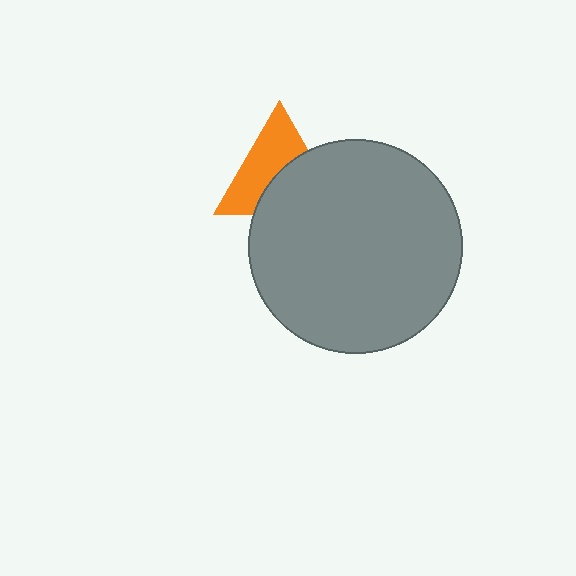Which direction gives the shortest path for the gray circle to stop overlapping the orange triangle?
Moving down gives the shortest separation.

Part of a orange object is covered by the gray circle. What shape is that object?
It is a triangle.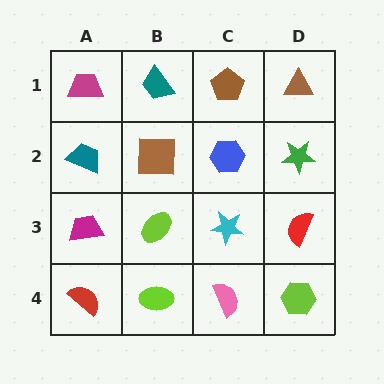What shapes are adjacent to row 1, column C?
A blue hexagon (row 2, column C), a teal trapezoid (row 1, column B), a brown triangle (row 1, column D).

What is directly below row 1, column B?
A brown square.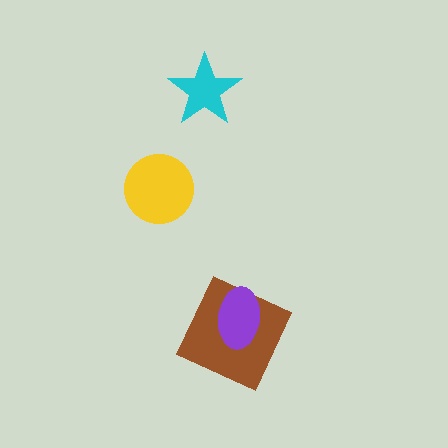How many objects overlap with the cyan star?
0 objects overlap with the cyan star.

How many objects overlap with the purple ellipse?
1 object overlaps with the purple ellipse.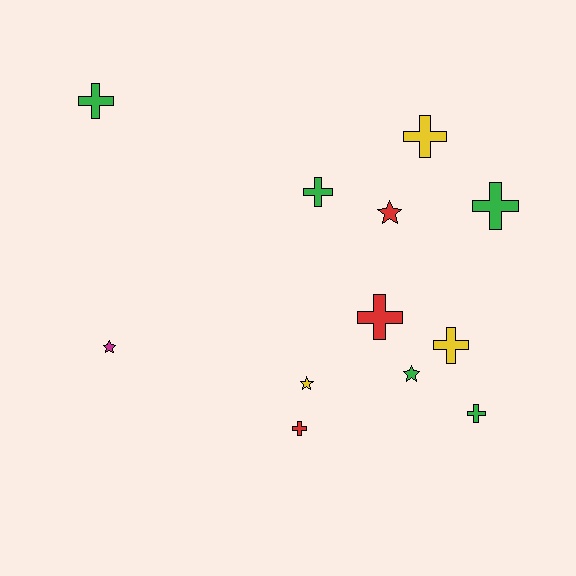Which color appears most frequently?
Green, with 5 objects.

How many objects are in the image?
There are 12 objects.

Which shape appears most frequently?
Cross, with 8 objects.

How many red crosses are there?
There are 2 red crosses.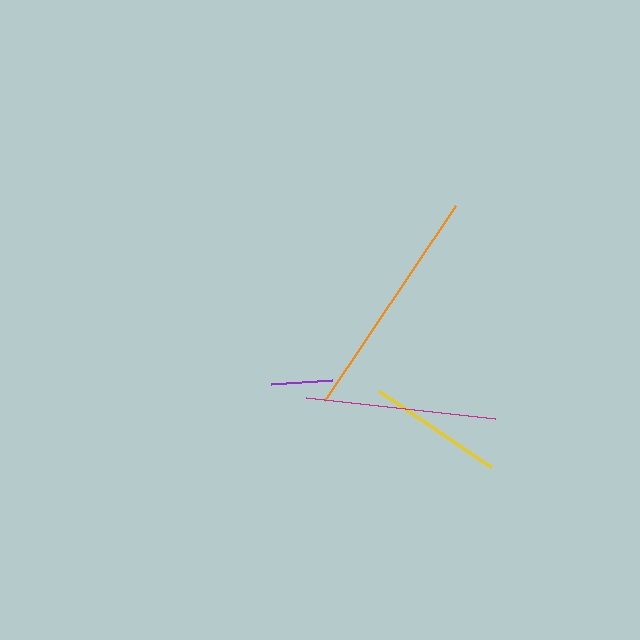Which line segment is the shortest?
The purple line is the shortest at approximately 61 pixels.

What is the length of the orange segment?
The orange segment is approximately 235 pixels long.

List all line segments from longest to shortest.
From longest to shortest: orange, magenta, yellow, purple.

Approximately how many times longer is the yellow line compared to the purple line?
The yellow line is approximately 2.2 times the length of the purple line.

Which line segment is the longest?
The orange line is the longest at approximately 235 pixels.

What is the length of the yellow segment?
The yellow segment is approximately 136 pixels long.